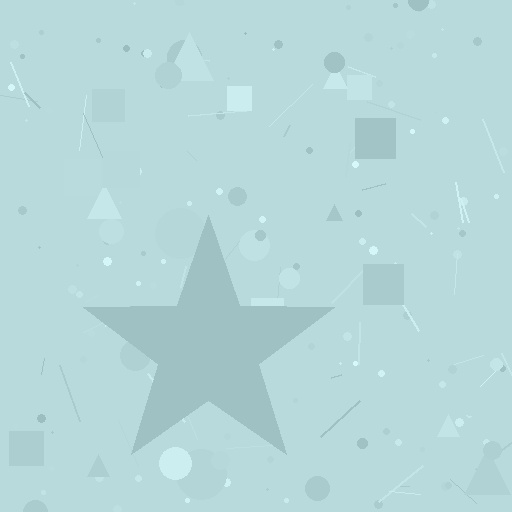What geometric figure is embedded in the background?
A star is embedded in the background.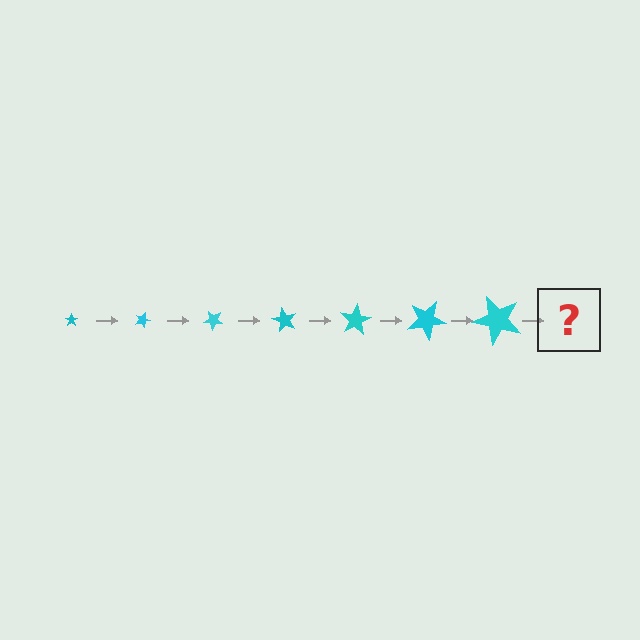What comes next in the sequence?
The next element should be a star, larger than the previous one and rotated 140 degrees from the start.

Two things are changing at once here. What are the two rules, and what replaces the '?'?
The two rules are that the star grows larger each step and it rotates 20 degrees each step. The '?' should be a star, larger than the previous one and rotated 140 degrees from the start.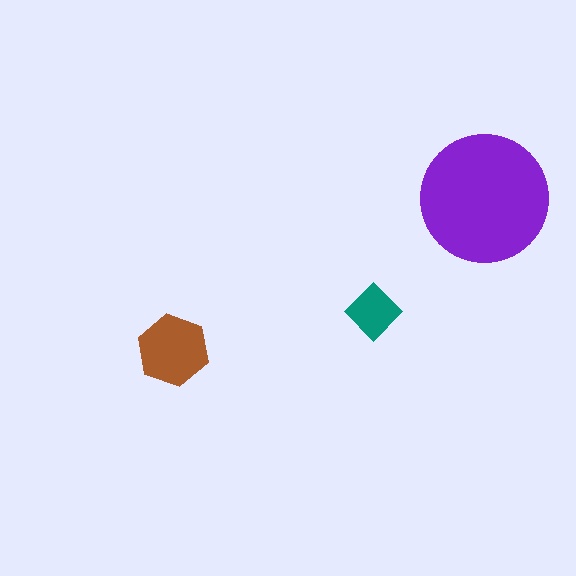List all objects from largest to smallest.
The purple circle, the brown hexagon, the teal diamond.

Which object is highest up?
The purple circle is topmost.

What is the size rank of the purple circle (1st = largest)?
1st.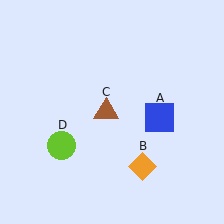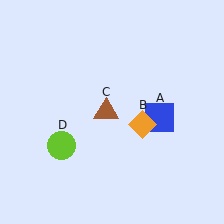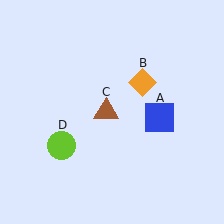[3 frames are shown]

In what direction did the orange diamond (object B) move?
The orange diamond (object B) moved up.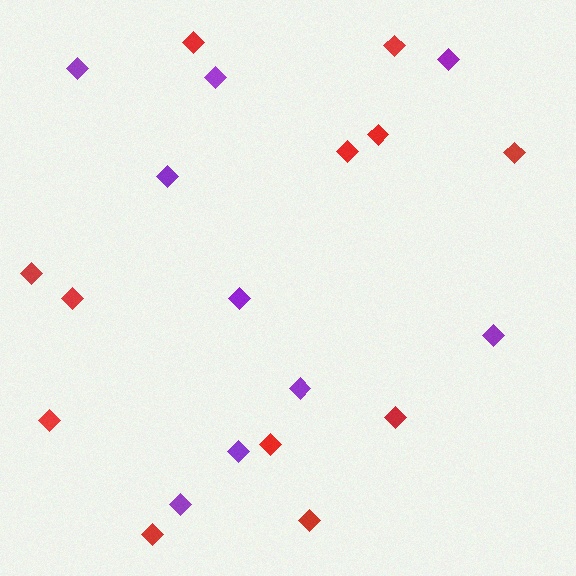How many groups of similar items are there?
There are 2 groups: one group of red diamonds (12) and one group of purple diamonds (9).